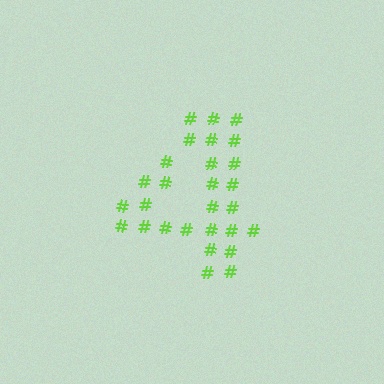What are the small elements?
The small elements are hash symbols.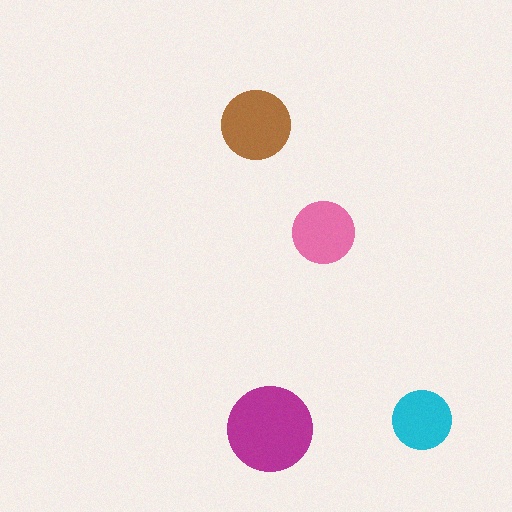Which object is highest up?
The brown circle is topmost.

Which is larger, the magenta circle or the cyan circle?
The magenta one.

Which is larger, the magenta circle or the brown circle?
The magenta one.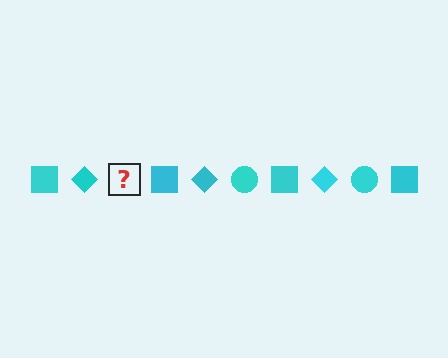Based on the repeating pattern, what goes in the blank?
The blank should be a cyan circle.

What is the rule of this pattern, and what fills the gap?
The rule is that the pattern cycles through square, diamond, circle shapes in cyan. The gap should be filled with a cyan circle.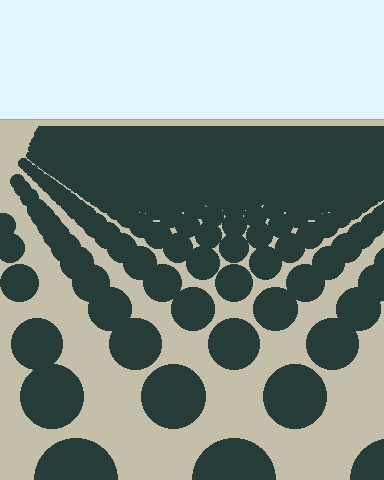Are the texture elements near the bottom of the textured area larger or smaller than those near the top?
Larger. Near the bottom, elements are closer to the viewer and appear at a bigger on-screen size.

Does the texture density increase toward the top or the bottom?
Density increases toward the top.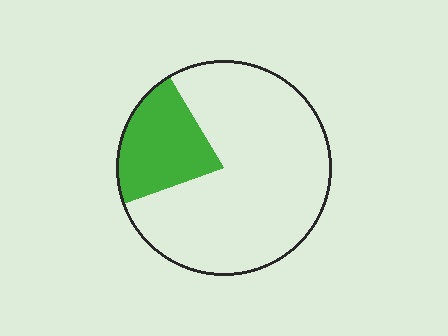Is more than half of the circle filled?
No.